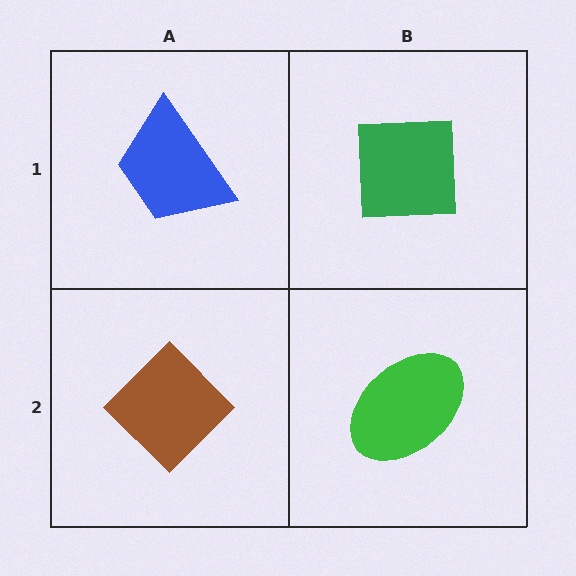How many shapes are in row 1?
2 shapes.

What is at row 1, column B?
A green square.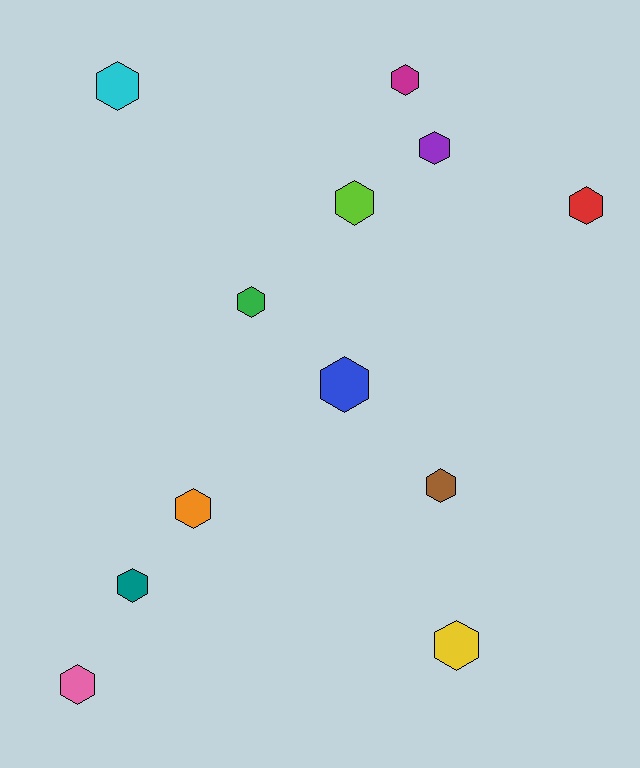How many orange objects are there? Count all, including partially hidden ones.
There is 1 orange object.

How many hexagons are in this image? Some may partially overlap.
There are 12 hexagons.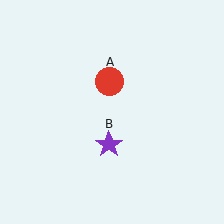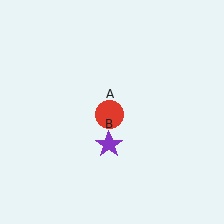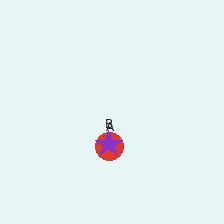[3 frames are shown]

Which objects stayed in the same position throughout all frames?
Purple star (object B) remained stationary.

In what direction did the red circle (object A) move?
The red circle (object A) moved down.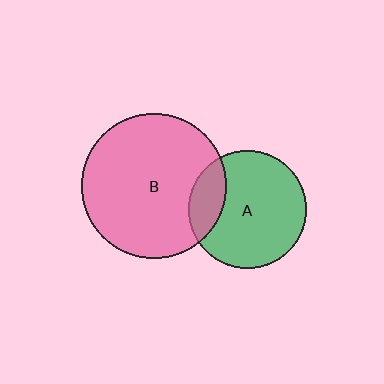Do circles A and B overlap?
Yes.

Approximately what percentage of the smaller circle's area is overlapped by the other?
Approximately 20%.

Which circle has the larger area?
Circle B (pink).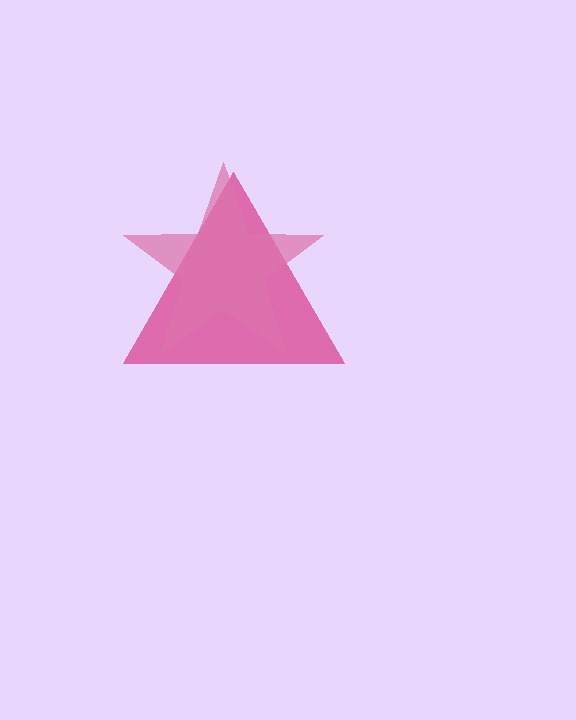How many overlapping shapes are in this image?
There are 2 overlapping shapes in the image.